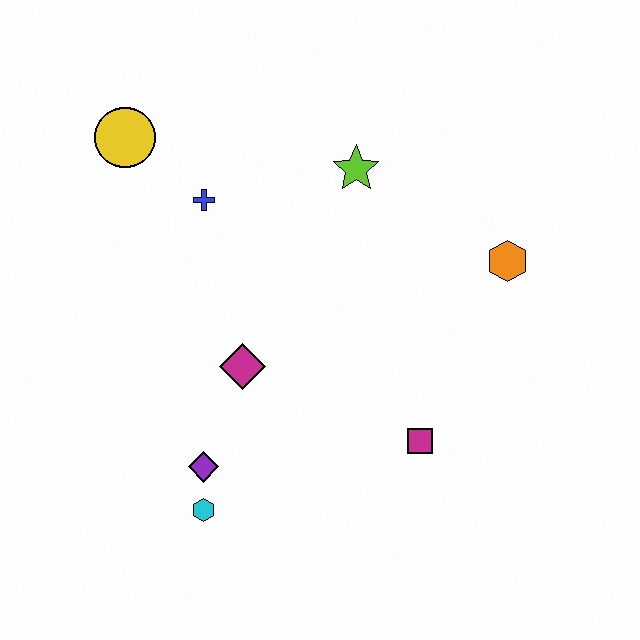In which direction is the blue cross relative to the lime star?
The blue cross is to the left of the lime star.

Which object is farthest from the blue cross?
The magenta square is farthest from the blue cross.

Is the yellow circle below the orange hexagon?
No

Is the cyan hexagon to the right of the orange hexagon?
No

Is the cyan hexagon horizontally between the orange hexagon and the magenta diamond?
No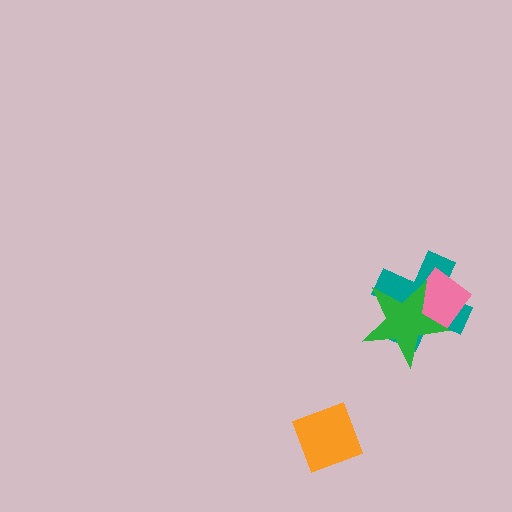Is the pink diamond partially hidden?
Yes, it is partially covered by another shape.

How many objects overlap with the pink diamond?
2 objects overlap with the pink diamond.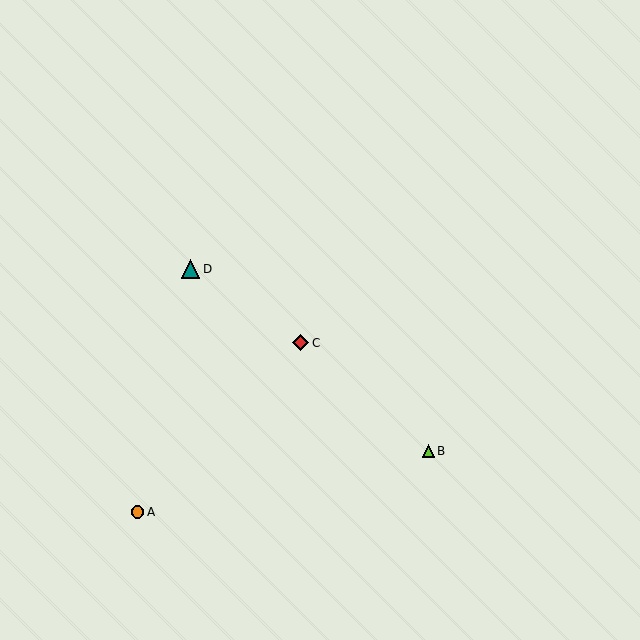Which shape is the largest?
The teal triangle (labeled D) is the largest.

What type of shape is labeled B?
Shape B is a lime triangle.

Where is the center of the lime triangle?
The center of the lime triangle is at (428, 451).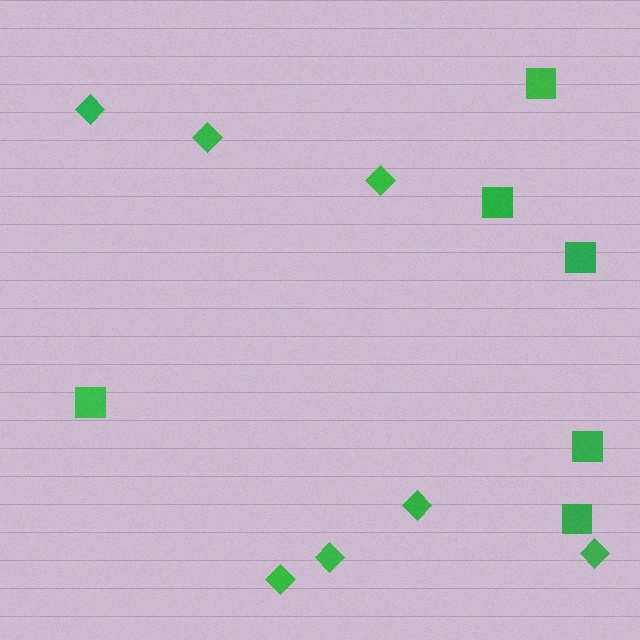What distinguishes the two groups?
There are 2 groups: one group of squares (6) and one group of diamonds (7).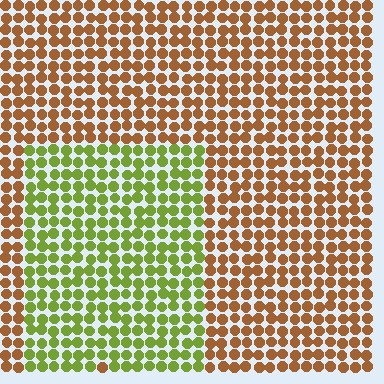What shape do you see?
I see a rectangle.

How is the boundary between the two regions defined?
The boundary is defined purely by a slight shift in hue (about 59 degrees). Spacing, size, and orientation are identical on both sides.